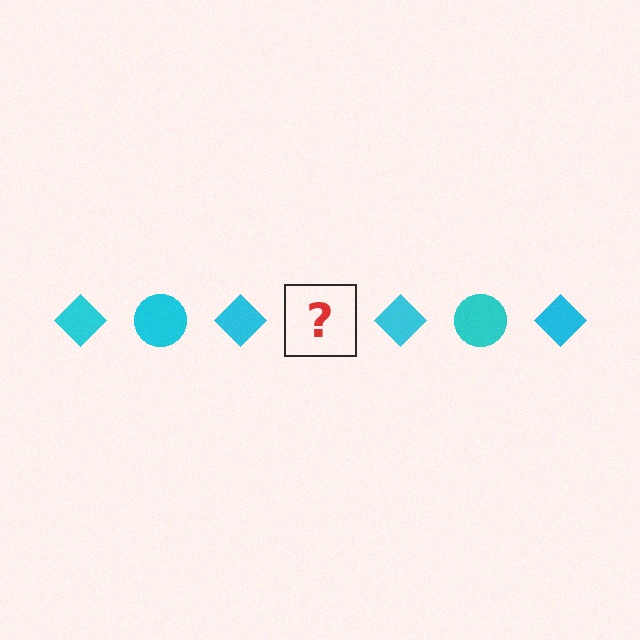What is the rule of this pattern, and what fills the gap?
The rule is that the pattern cycles through diamond, circle shapes in cyan. The gap should be filled with a cyan circle.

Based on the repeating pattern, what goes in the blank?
The blank should be a cyan circle.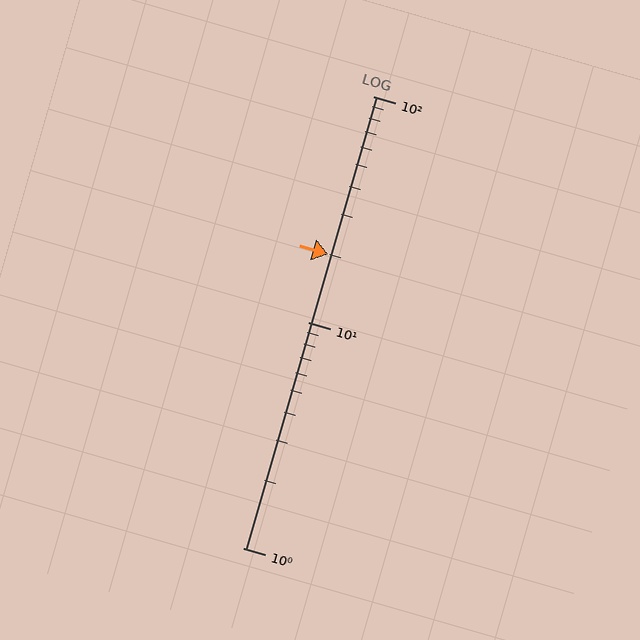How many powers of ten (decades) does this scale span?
The scale spans 2 decades, from 1 to 100.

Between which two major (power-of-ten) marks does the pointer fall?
The pointer is between 10 and 100.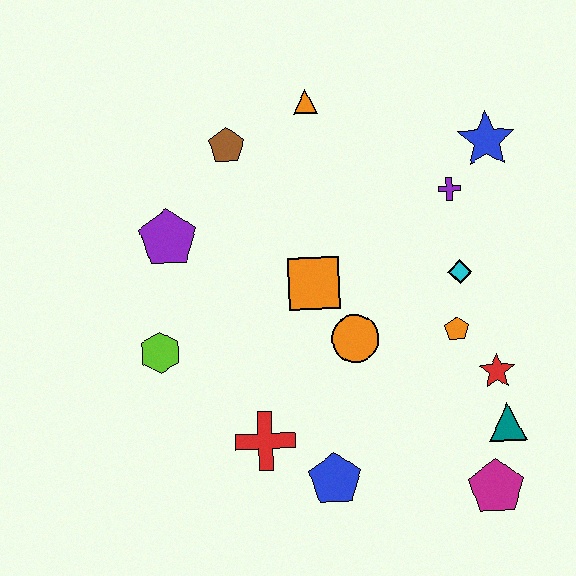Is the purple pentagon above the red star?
Yes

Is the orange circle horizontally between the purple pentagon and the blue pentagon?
No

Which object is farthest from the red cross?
The blue star is farthest from the red cross.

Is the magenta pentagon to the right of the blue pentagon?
Yes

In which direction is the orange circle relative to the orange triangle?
The orange circle is below the orange triangle.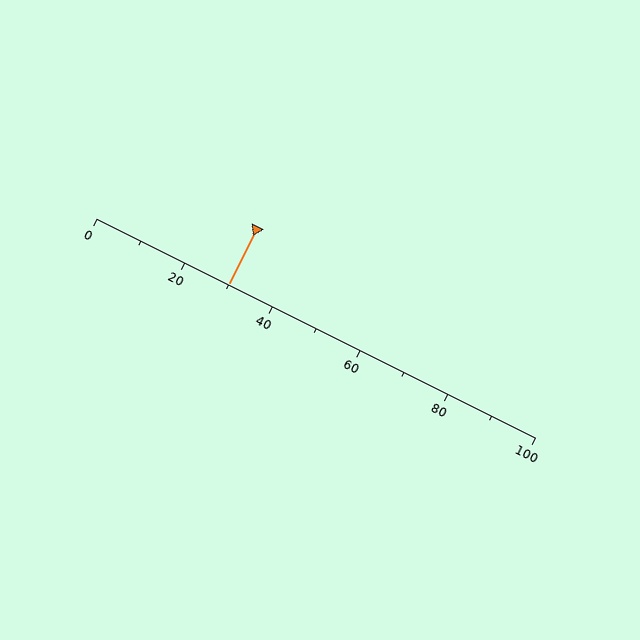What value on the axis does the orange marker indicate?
The marker indicates approximately 30.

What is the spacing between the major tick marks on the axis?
The major ticks are spaced 20 apart.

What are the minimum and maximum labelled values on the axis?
The axis runs from 0 to 100.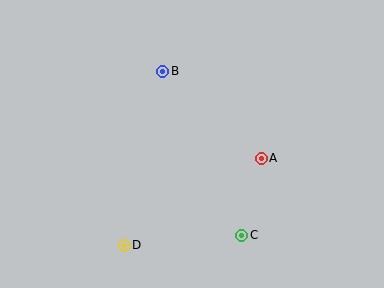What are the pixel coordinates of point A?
Point A is at (261, 158).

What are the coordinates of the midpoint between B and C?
The midpoint between B and C is at (202, 153).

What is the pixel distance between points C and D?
The distance between C and D is 118 pixels.